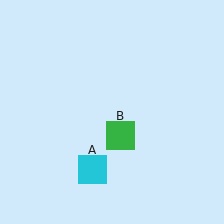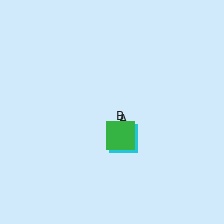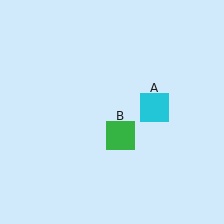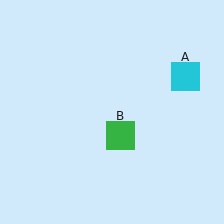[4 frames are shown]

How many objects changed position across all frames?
1 object changed position: cyan square (object A).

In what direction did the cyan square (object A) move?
The cyan square (object A) moved up and to the right.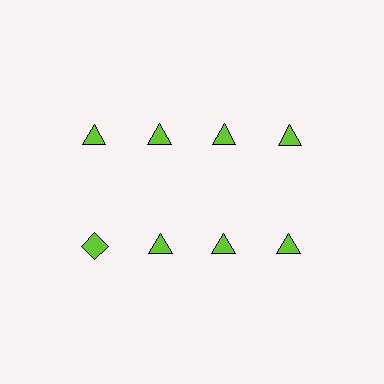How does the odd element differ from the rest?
It has a different shape: diamond instead of triangle.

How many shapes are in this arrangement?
There are 8 shapes arranged in a grid pattern.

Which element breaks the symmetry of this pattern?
The lime diamond in the second row, leftmost column breaks the symmetry. All other shapes are lime triangles.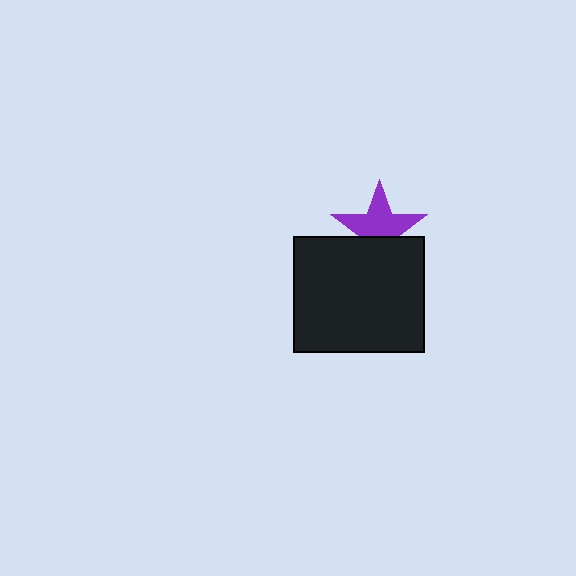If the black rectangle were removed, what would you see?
You would see the complete purple star.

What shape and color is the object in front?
The object in front is a black rectangle.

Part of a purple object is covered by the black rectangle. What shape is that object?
It is a star.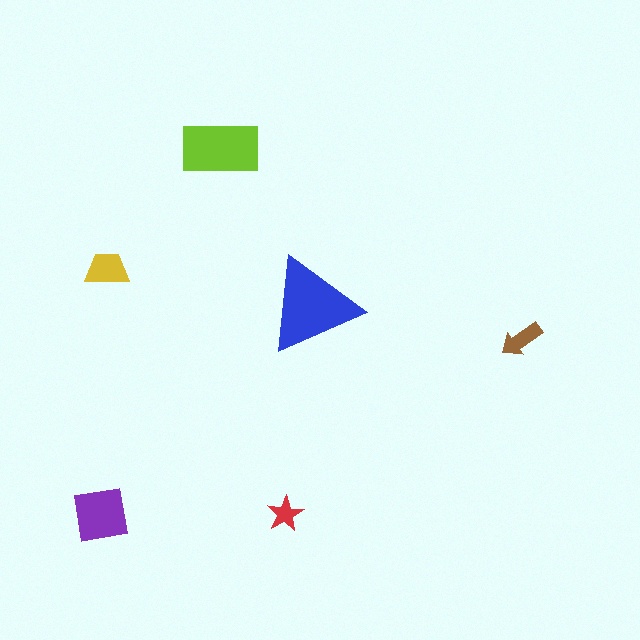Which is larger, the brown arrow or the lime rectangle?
The lime rectangle.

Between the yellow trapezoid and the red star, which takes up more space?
The yellow trapezoid.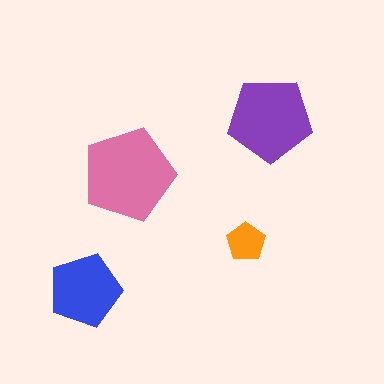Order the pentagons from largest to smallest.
the pink one, the purple one, the blue one, the orange one.